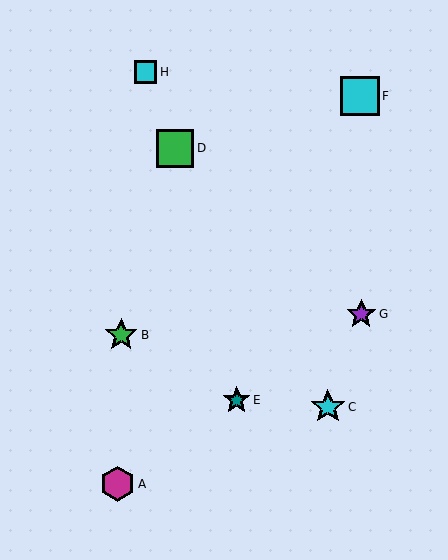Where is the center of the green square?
The center of the green square is at (175, 148).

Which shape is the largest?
The cyan square (labeled F) is the largest.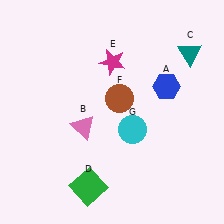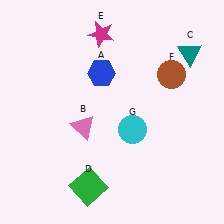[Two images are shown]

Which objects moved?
The objects that moved are: the blue hexagon (A), the magenta star (E), the brown circle (F).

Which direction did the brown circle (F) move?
The brown circle (F) moved right.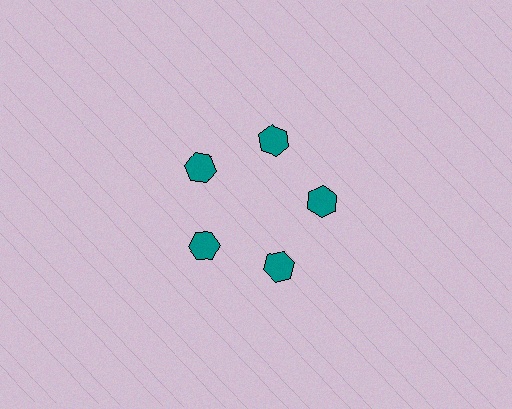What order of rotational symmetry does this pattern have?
This pattern has 5-fold rotational symmetry.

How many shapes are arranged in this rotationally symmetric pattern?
There are 5 shapes, arranged in 5 groups of 1.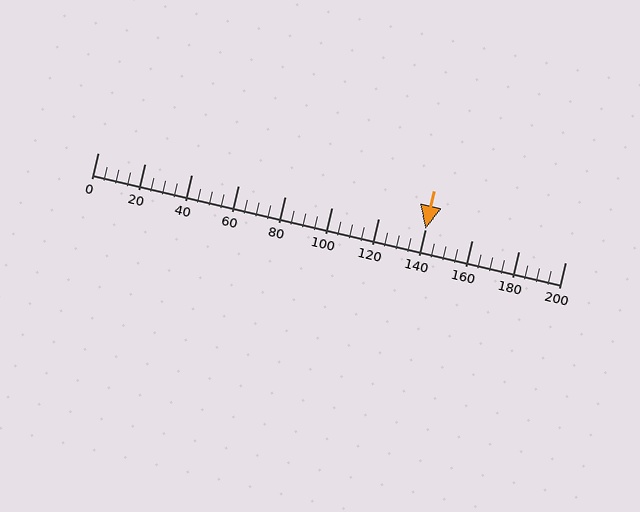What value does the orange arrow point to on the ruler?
The orange arrow points to approximately 140.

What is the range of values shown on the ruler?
The ruler shows values from 0 to 200.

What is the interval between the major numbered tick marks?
The major tick marks are spaced 20 units apart.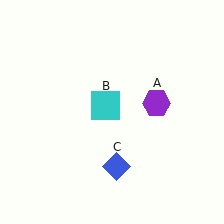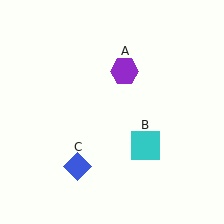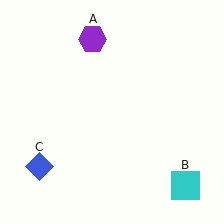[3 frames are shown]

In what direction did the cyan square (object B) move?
The cyan square (object B) moved down and to the right.